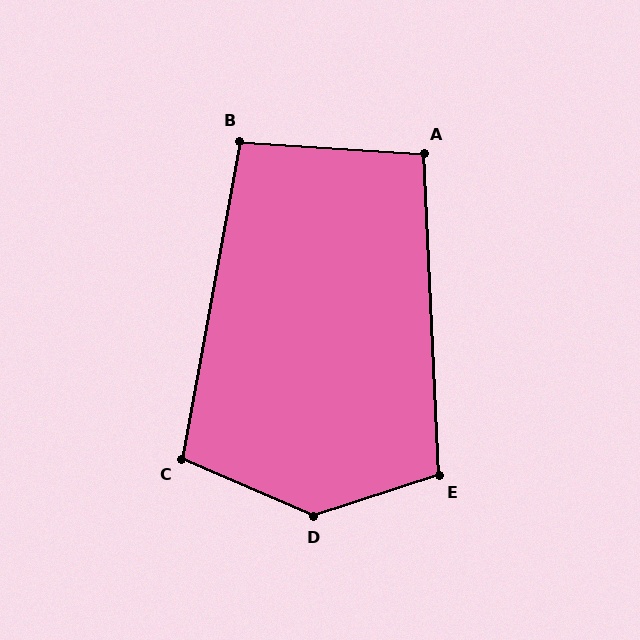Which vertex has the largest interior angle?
D, at approximately 139 degrees.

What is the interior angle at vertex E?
Approximately 105 degrees (obtuse).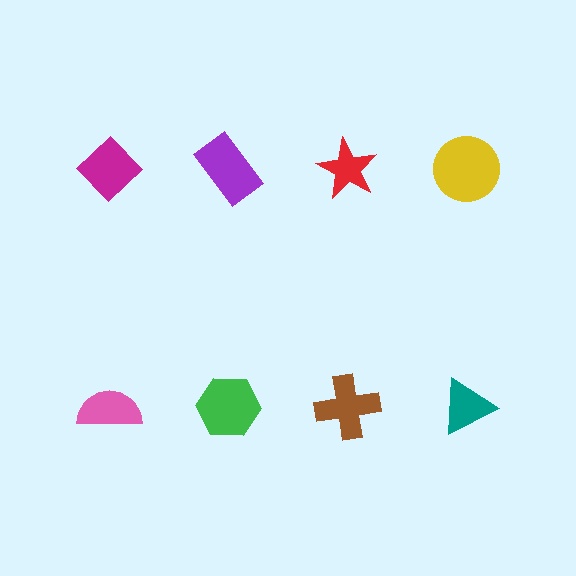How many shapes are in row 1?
4 shapes.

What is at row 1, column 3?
A red star.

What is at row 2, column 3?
A brown cross.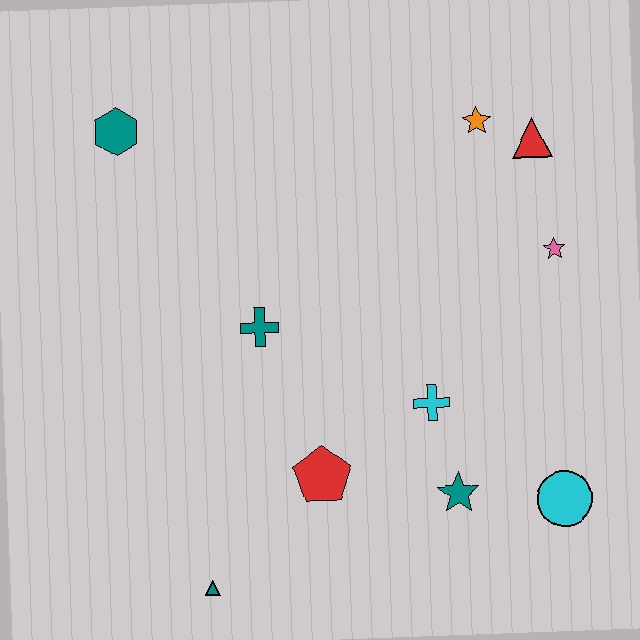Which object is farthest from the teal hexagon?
The cyan circle is farthest from the teal hexagon.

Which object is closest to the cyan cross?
The teal star is closest to the cyan cross.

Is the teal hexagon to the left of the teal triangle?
Yes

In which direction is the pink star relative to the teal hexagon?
The pink star is to the right of the teal hexagon.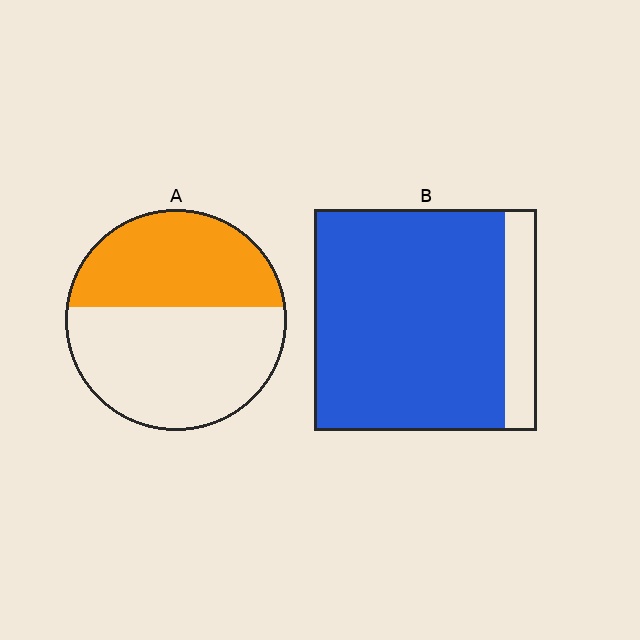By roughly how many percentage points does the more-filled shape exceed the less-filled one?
By roughly 45 percentage points (B over A).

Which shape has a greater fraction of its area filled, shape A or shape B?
Shape B.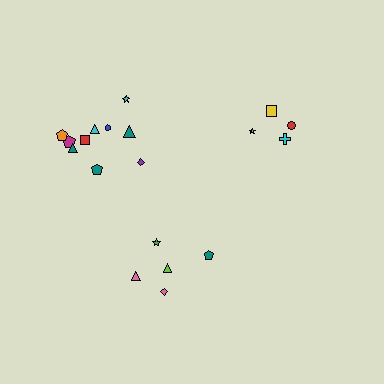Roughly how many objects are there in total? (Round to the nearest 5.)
Roughly 20 objects in total.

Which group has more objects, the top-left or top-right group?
The top-left group.